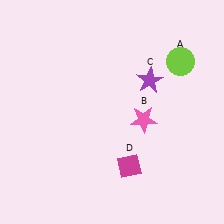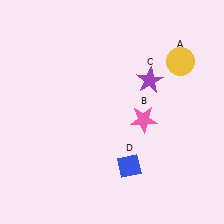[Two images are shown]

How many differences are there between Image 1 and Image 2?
There are 2 differences between the two images.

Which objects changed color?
A changed from lime to yellow. D changed from magenta to blue.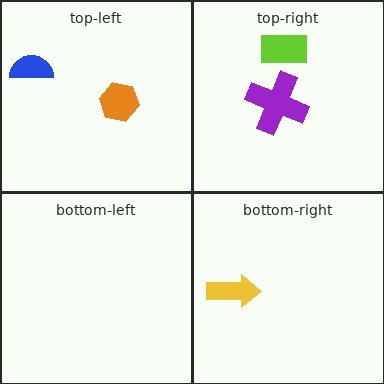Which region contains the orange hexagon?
The top-left region.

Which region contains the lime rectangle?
The top-right region.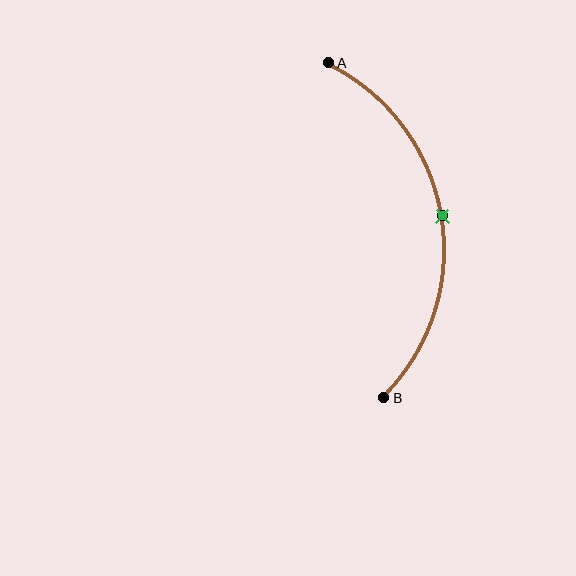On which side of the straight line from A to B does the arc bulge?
The arc bulges to the right of the straight line connecting A and B.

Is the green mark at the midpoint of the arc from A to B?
Yes. The green mark lies on the arc at equal arc-length from both A and B — it is the arc midpoint.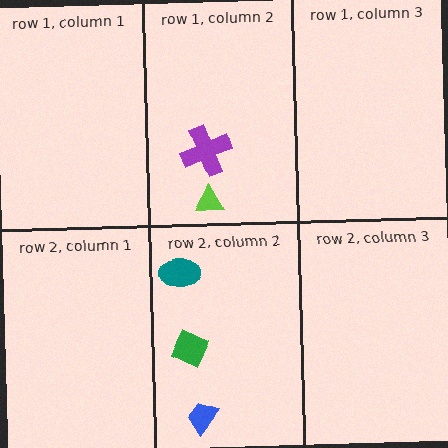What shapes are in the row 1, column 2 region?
The lime triangle, the purple cross.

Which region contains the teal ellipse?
The row 2, column 2 region.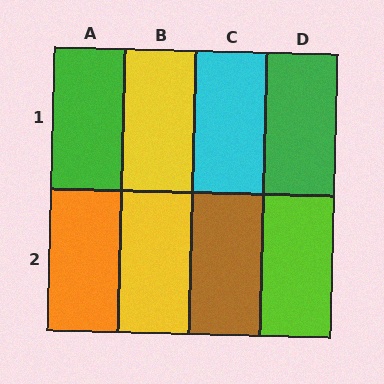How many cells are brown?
1 cell is brown.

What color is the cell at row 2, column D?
Lime.